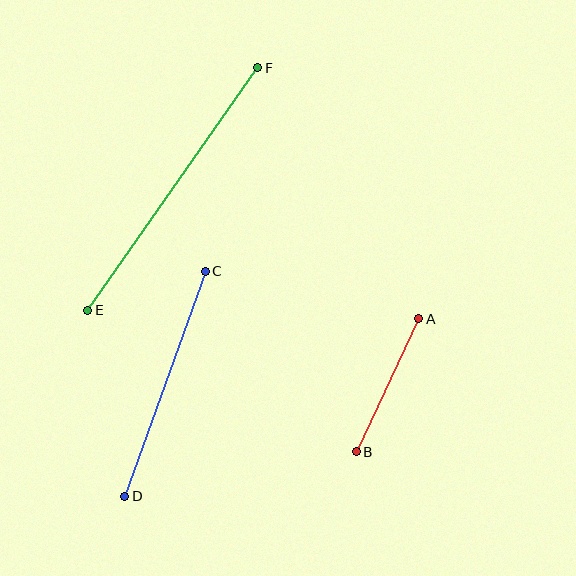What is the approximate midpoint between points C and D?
The midpoint is at approximately (165, 384) pixels.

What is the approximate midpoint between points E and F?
The midpoint is at approximately (173, 189) pixels.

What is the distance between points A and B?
The distance is approximately 147 pixels.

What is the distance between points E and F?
The distance is approximately 296 pixels.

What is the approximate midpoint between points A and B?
The midpoint is at approximately (387, 385) pixels.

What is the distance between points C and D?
The distance is approximately 239 pixels.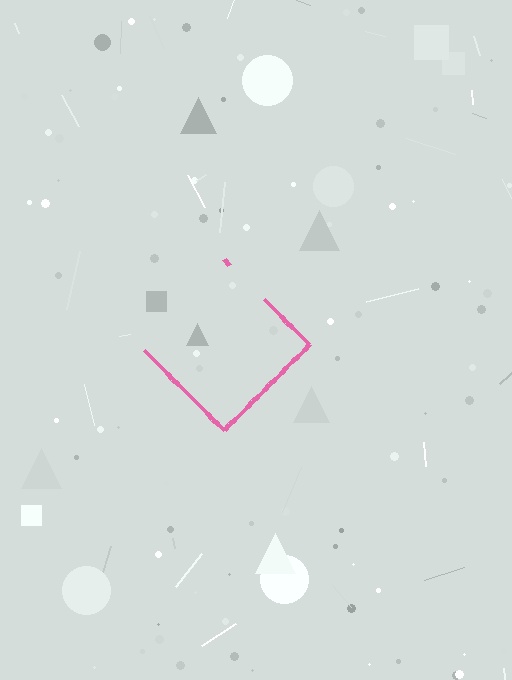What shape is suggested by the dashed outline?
The dashed outline suggests a diamond.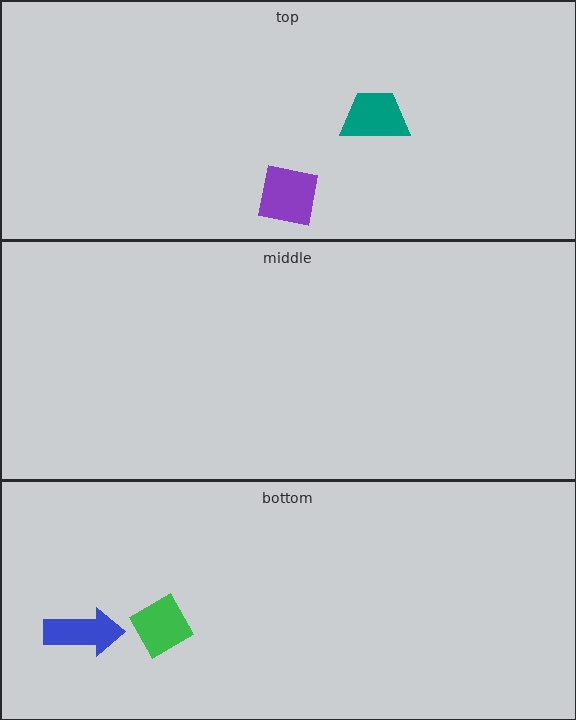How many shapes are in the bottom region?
2.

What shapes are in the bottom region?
The green diamond, the blue arrow.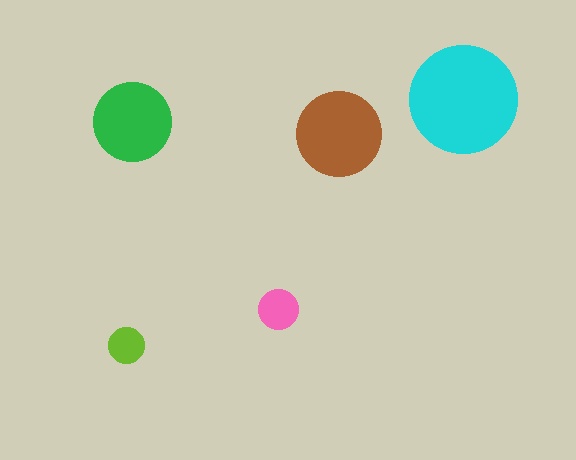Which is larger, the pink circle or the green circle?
The green one.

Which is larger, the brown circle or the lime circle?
The brown one.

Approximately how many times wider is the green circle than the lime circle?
About 2 times wider.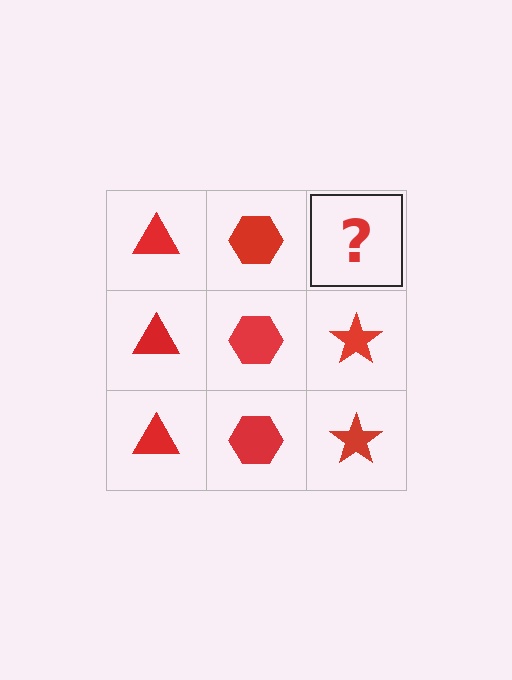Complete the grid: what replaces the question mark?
The question mark should be replaced with a red star.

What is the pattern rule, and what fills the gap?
The rule is that each column has a consistent shape. The gap should be filled with a red star.